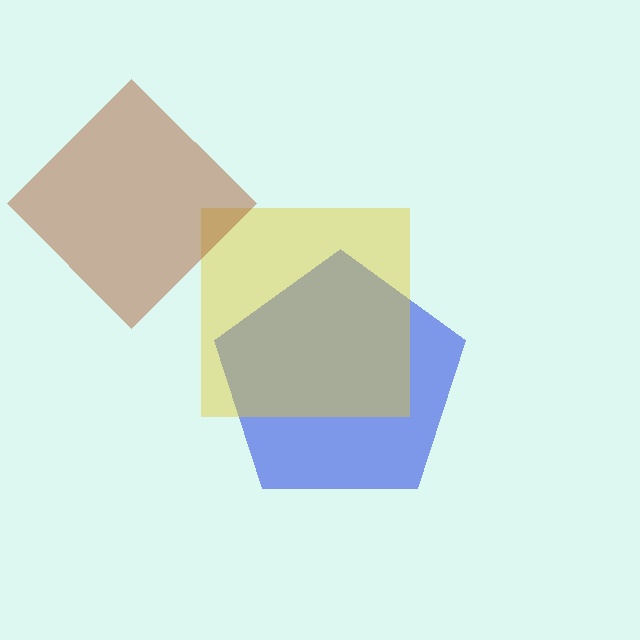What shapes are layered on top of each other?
The layered shapes are: a blue pentagon, a yellow square, a brown diamond.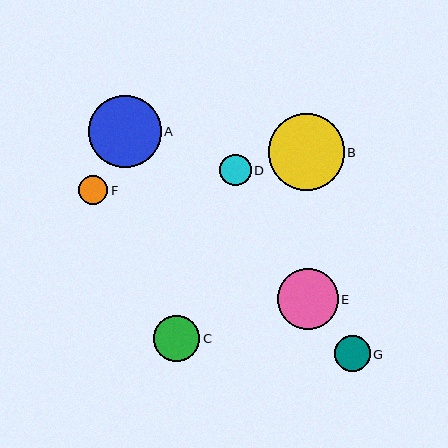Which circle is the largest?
Circle B is the largest with a size of approximately 76 pixels.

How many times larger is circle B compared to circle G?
Circle B is approximately 2.1 times the size of circle G.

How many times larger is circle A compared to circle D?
Circle A is approximately 2.3 times the size of circle D.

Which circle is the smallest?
Circle F is the smallest with a size of approximately 29 pixels.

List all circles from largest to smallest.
From largest to smallest: B, A, E, C, G, D, F.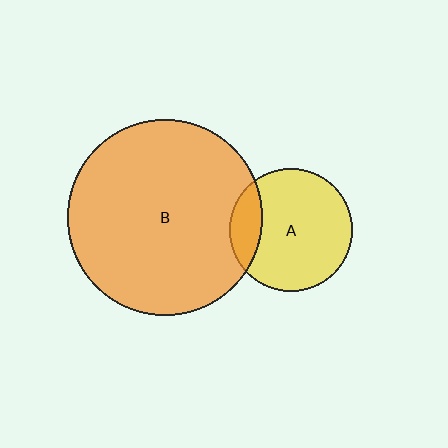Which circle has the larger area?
Circle B (orange).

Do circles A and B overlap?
Yes.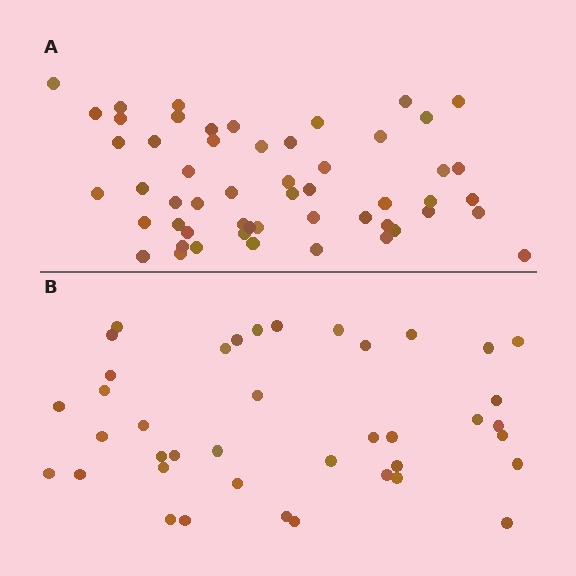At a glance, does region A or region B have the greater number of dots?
Region A (the top region) has more dots.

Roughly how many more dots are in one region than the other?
Region A has approximately 15 more dots than region B.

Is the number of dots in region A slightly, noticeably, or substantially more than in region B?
Region A has noticeably more, but not dramatically so. The ratio is roughly 1.4 to 1.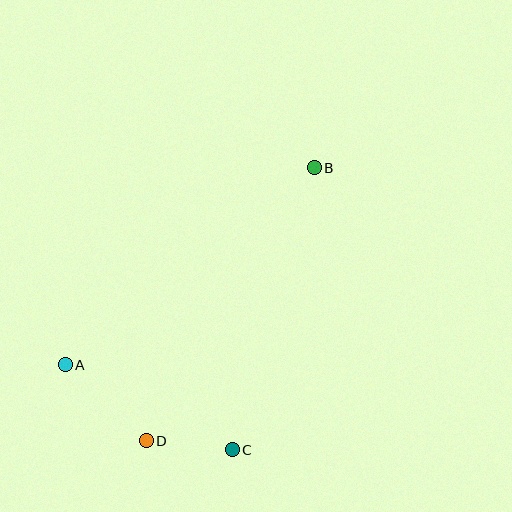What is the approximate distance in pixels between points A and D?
The distance between A and D is approximately 111 pixels.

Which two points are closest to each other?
Points C and D are closest to each other.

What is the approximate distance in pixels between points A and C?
The distance between A and C is approximately 187 pixels.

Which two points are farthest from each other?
Points B and D are farthest from each other.